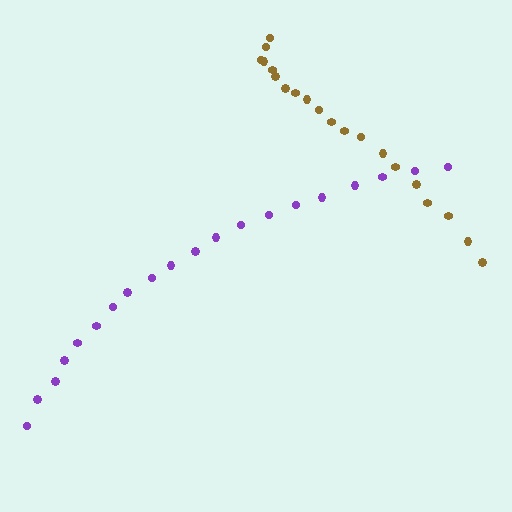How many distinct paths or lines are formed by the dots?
There are 2 distinct paths.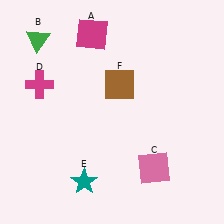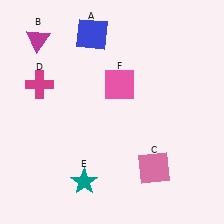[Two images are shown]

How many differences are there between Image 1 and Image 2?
There are 3 differences between the two images.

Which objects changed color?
A changed from magenta to blue. B changed from green to magenta. F changed from brown to pink.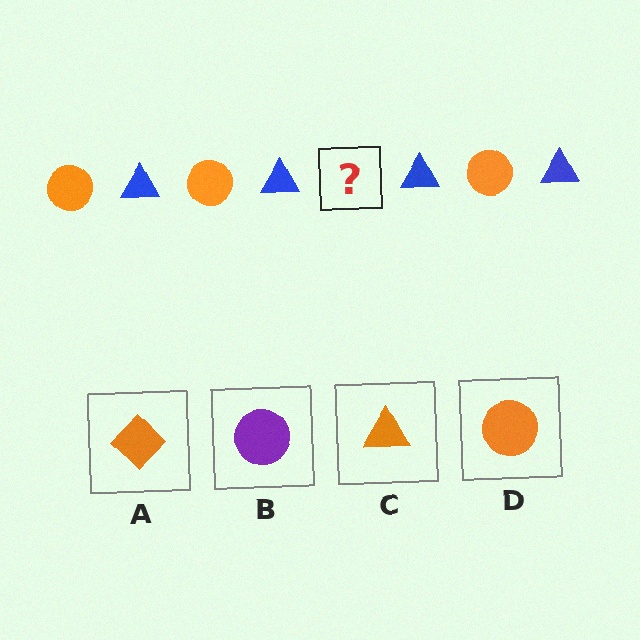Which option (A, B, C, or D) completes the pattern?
D.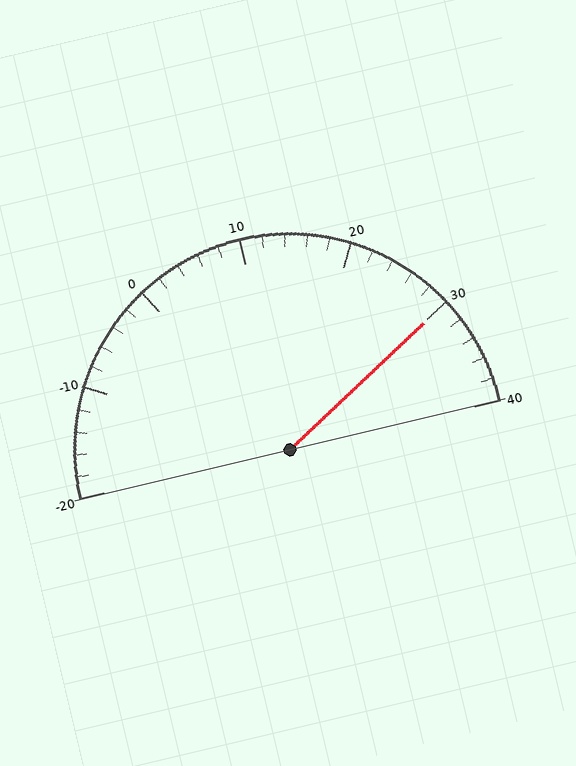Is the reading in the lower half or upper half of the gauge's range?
The reading is in the upper half of the range (-20 to 40).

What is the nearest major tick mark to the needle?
The nearest major tick mark is 30.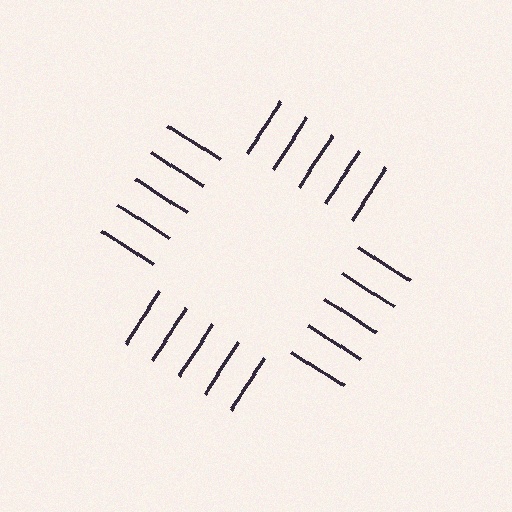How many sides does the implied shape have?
4 sides — the line-ends trace a square.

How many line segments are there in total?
20 — 5 along each of the 4 edges.